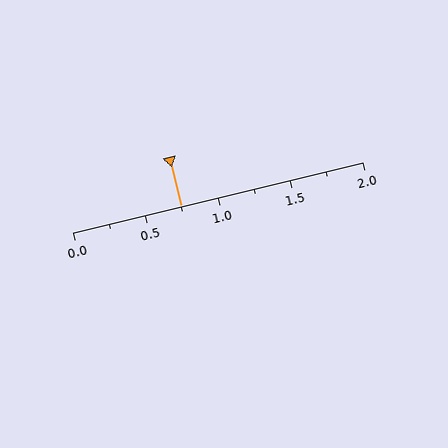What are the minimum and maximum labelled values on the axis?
The axis runs from 0.0 to 2.0.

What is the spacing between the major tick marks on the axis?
The major ticks are spaced 0.5 apart.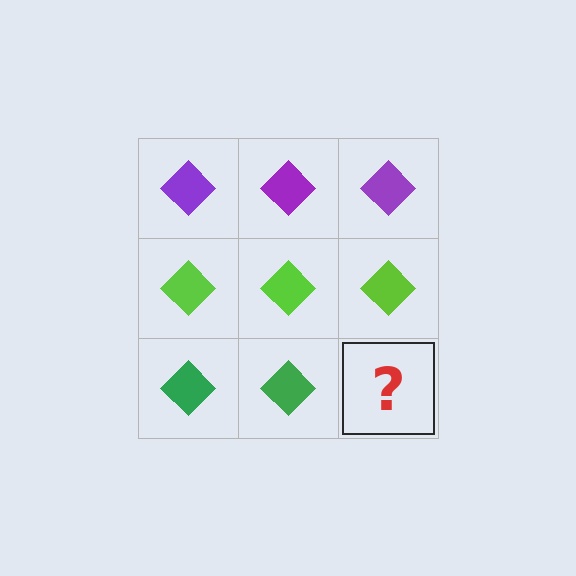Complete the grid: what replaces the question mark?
The question mark should be replaced with a green diamond.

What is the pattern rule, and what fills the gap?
The rule is that each row has a consistent color. The gap should be filled with a green diamond.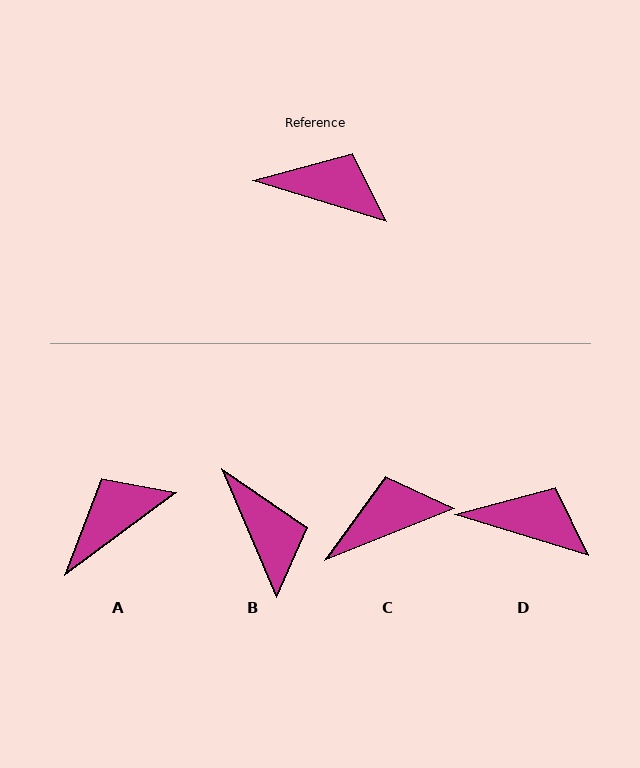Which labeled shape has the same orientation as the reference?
D.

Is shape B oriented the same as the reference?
No, it is off by about 50 degrees.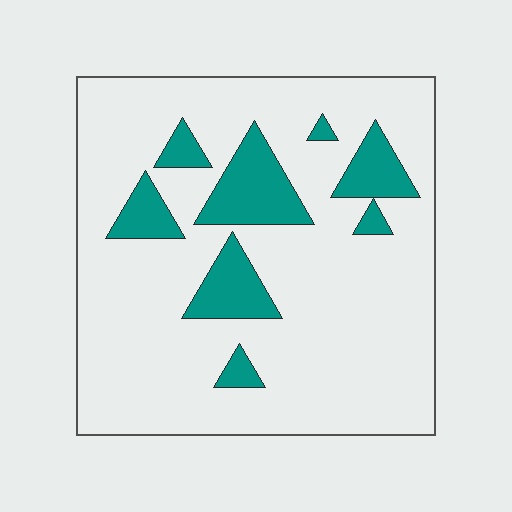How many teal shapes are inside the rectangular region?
8.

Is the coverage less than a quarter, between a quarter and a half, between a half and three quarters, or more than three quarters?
Less than a quarter.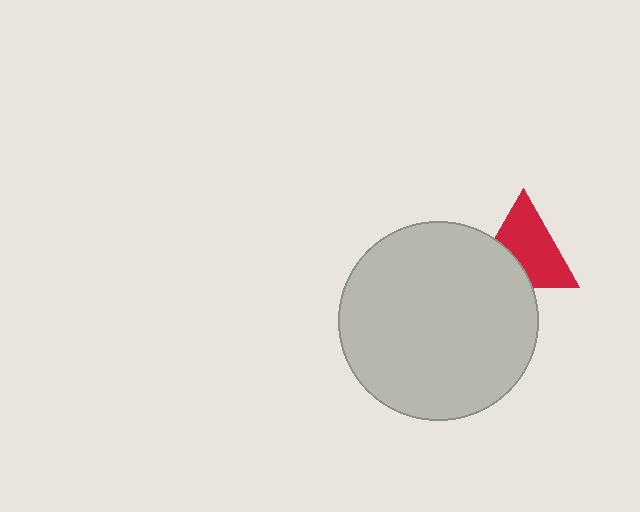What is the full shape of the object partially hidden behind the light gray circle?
The partially hidden object is a red triangle.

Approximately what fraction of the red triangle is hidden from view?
Roughly 33% of the red triangle is hidden behind the light gray circle.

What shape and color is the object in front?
The object in front is a light gray circle.